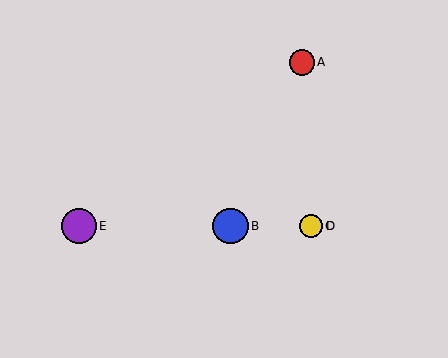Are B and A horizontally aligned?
No, B is at y≈226 and A is at y≈62.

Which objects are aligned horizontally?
Objects B, C, D, E are aligned horizontally.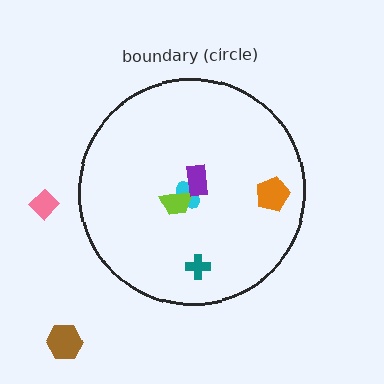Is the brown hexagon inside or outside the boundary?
Outside.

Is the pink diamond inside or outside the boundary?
Outside.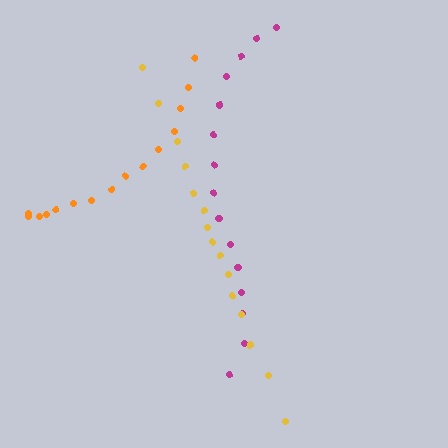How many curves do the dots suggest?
There are 3 distinct paths.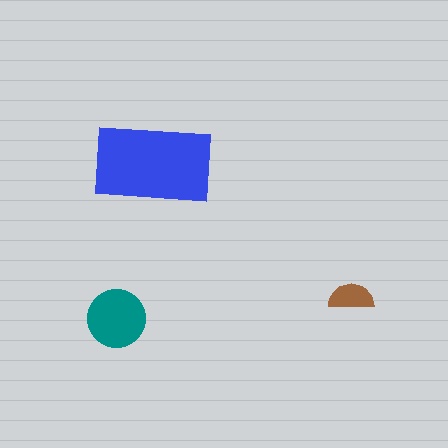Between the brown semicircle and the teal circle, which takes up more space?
The teal circle.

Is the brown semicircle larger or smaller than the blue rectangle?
Smaller.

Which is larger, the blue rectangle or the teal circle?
The blue rectangle.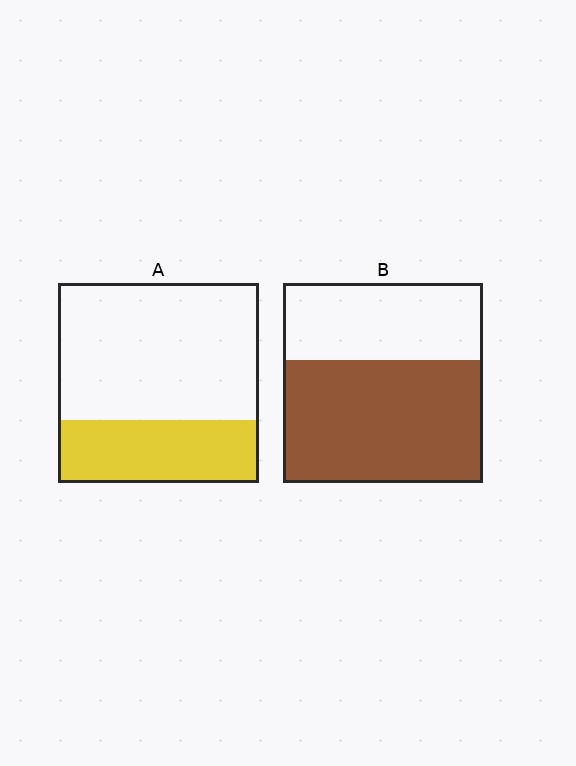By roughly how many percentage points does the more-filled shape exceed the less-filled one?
By roughly 30 percentage points (B over A).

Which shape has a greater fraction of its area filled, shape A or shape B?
Shape B.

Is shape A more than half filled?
No.